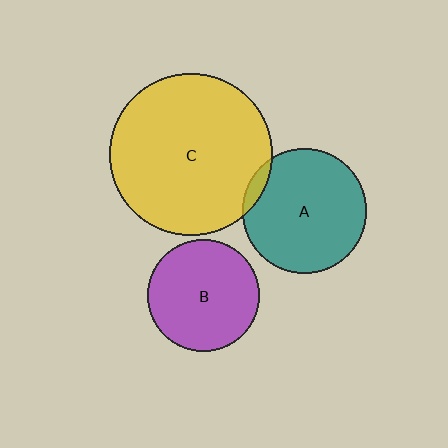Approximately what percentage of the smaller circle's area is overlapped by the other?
Approximately 5%.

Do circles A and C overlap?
Yes.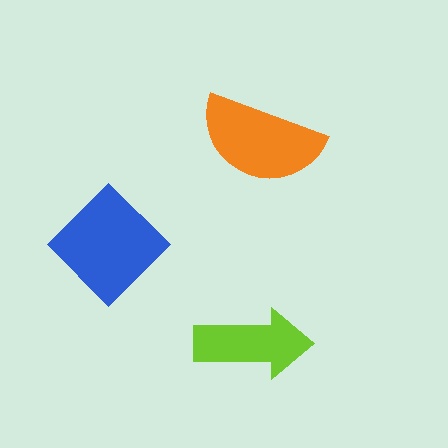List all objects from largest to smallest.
The blue diamond, the orange semicircle, the lime arrow.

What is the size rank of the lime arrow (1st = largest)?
3rd.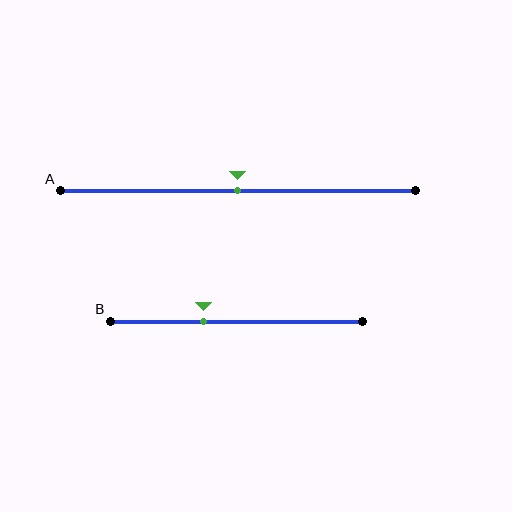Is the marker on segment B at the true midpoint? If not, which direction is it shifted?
No, the marker on segment B is shifted to the left by about 13% of the segment length.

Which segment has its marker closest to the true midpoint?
Segment A has its marker closest to the true midpoint.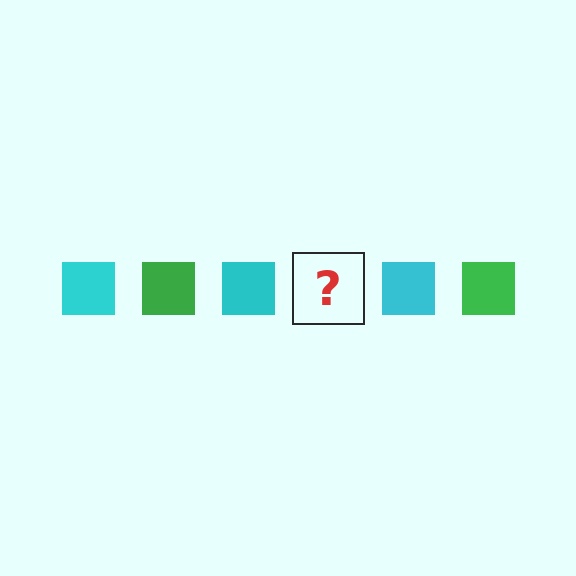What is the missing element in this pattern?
The missing element is a green square.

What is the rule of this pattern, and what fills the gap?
The rule is that the pattern cycles through cyan, green squares. The gap should be filled with a green square.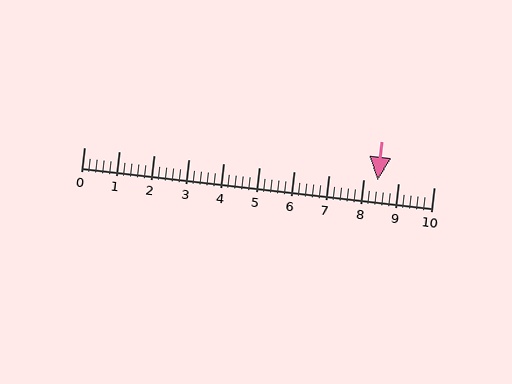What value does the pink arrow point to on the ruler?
The pink arrow points to approximately 8.4.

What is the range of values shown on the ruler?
The ruler shows values from 0 to 10.